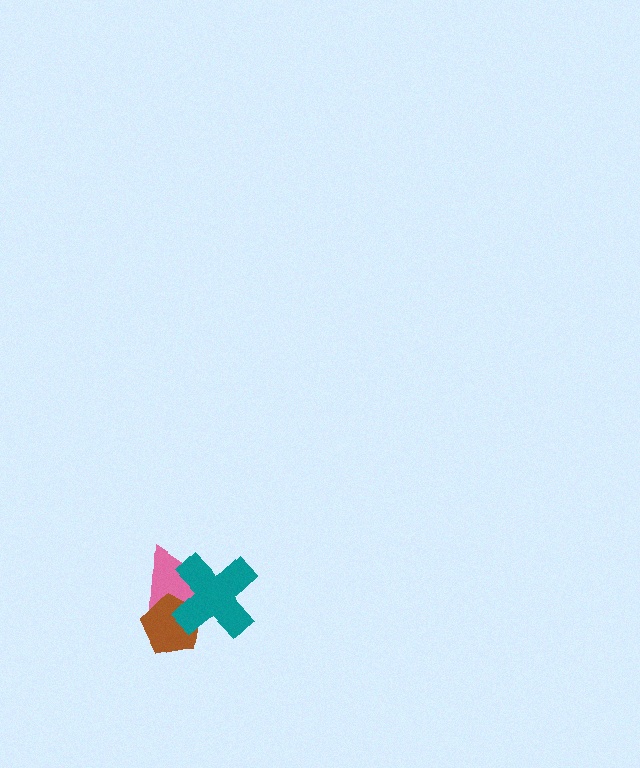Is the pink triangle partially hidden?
Yes, it is partially covered by another shape.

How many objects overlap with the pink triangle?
2 objects overlap with the pink triangle.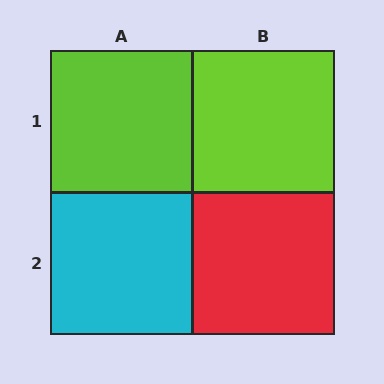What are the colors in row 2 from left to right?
Cyan, red.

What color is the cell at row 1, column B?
Lime.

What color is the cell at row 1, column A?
Lime.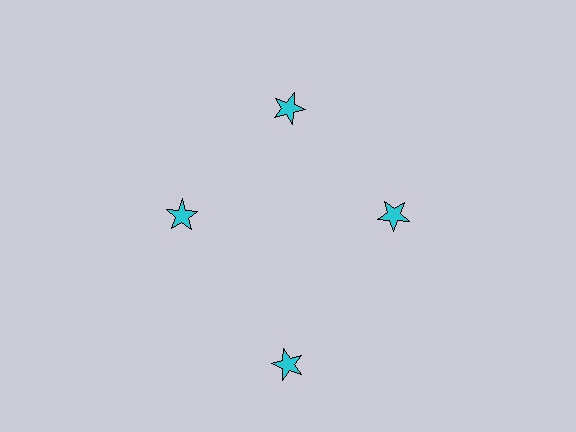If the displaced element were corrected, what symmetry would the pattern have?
It would have 4-fold rotational symmetry — the pattern would map onto itself every 90 degrees.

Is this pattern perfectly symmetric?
No. The 4 cyan stars are arranged in a ring, but one element near the 6 o'clock position is pushed outward from the center, breaking the 4-fold rotational symmetry.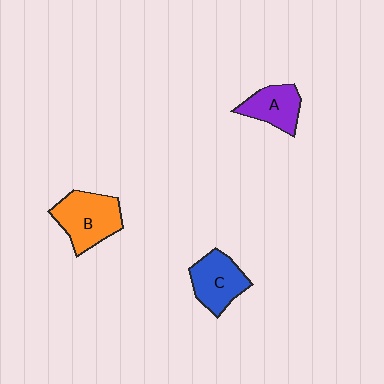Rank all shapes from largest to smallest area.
From largest to smallest: B (orange), C (blue), A (purple).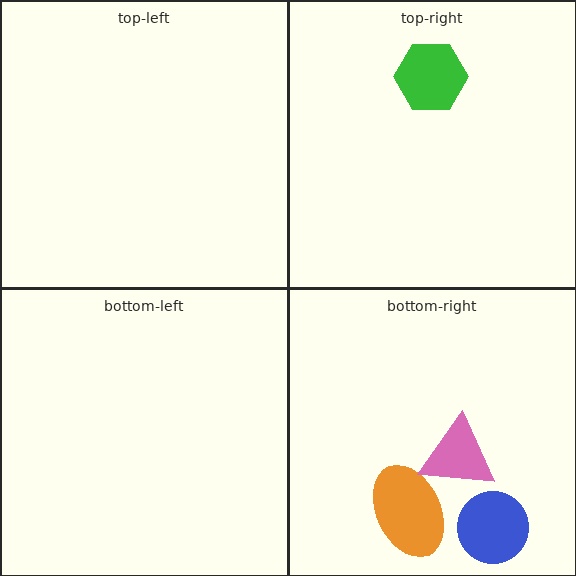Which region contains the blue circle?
The bottom-right region.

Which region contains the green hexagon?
The top-right region.